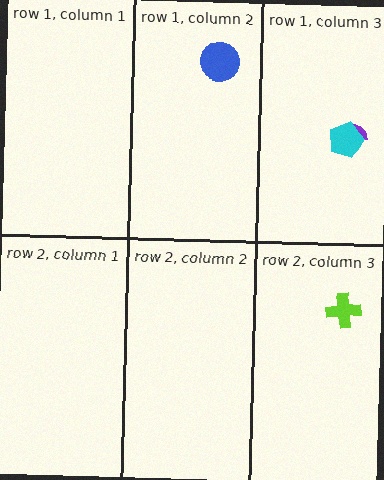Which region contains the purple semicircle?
The row 1, column 3 region.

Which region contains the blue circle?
The row 1, column 2 region.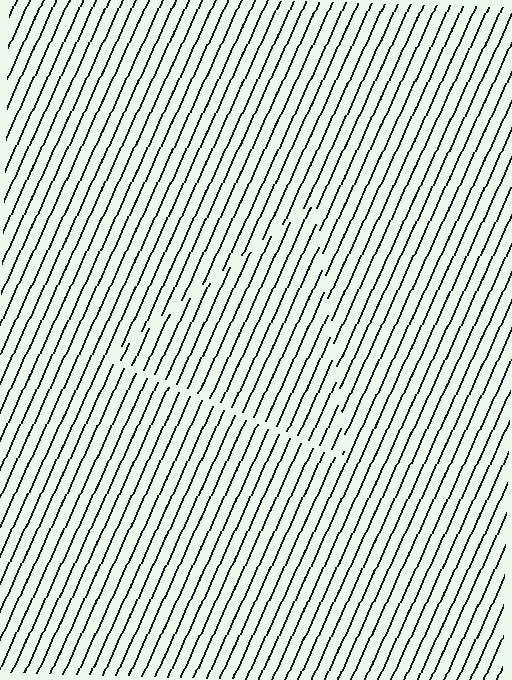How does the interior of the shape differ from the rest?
The interior of the shape contains the same grating, shifted by half a period — the contour is defined by the phase discontinuity where line-ends from the inner and outer gratings abut.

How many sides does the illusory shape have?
3 sides — the line-ends trace a triangle.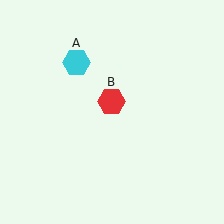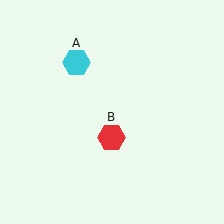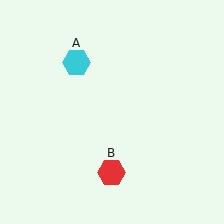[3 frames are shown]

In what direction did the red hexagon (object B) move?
The red hexagon (object B) moved down.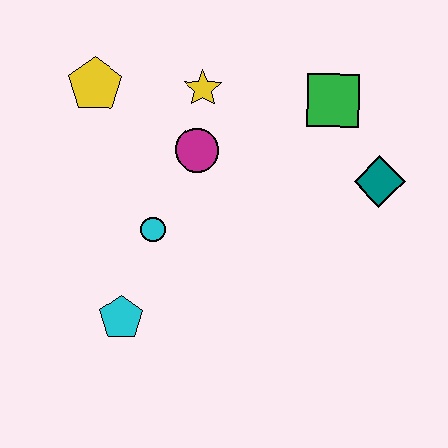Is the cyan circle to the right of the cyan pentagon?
Yes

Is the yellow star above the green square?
Yes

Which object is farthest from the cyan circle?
The teal diamond is farthest from the cyan circle.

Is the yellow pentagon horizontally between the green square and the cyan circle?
No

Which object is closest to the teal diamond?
The green square is closest to the teal diamond.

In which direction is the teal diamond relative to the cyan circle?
The teal diamond is to the right of the cyan circle.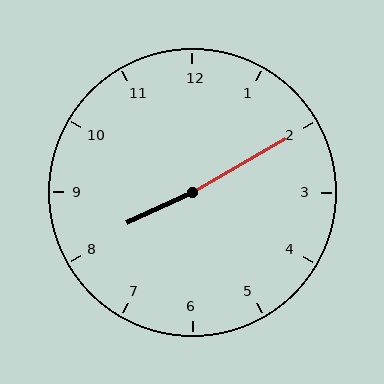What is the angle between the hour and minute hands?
Approximately 175 degrees.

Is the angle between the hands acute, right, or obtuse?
It is obtuse.